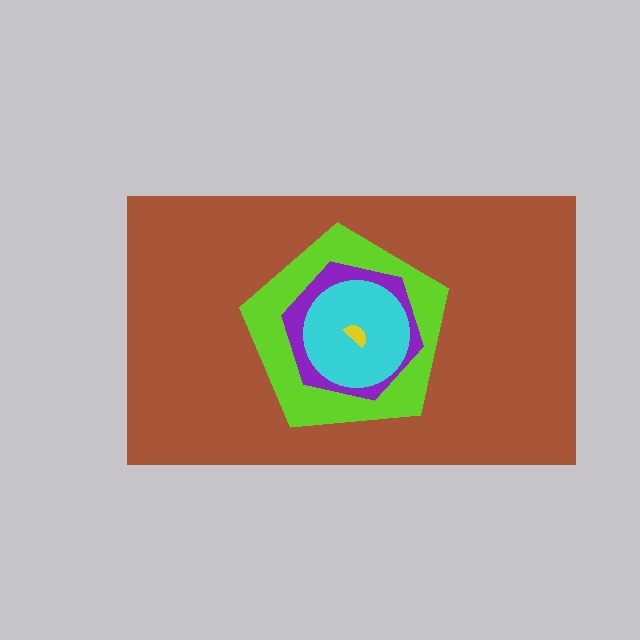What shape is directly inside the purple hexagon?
The cyan circle.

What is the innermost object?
The yellow semicircle.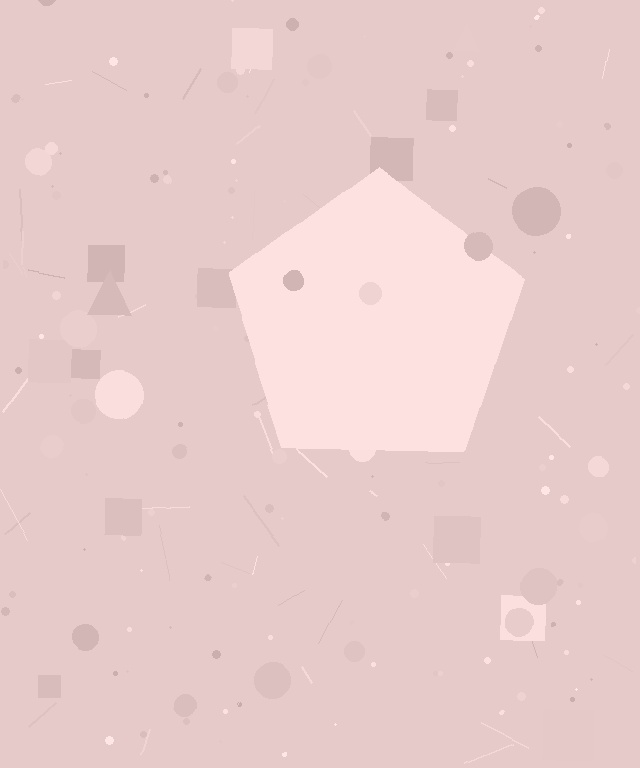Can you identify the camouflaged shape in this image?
The camouflaged shape is a pentagon.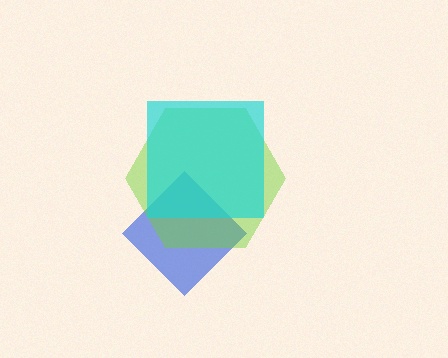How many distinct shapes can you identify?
There are 3 distinct shapes: a blue diamond, a lime hexagon, a cyan square.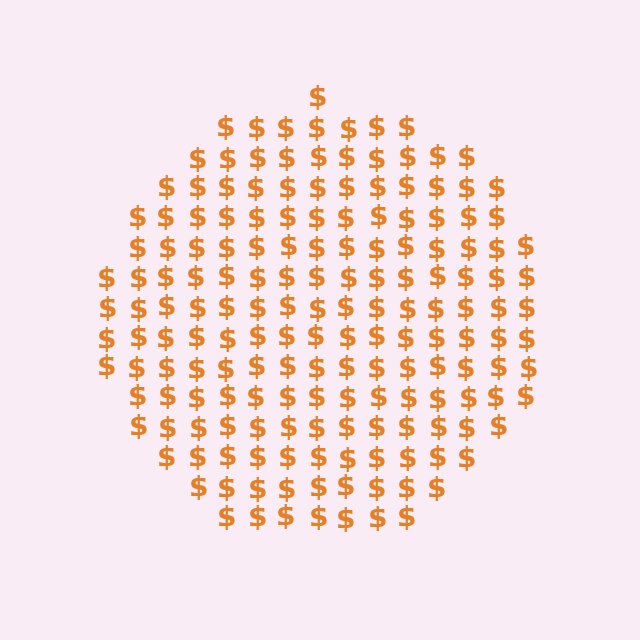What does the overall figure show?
The overall figure shows a circle.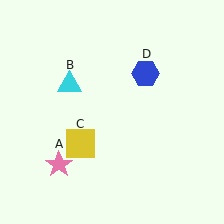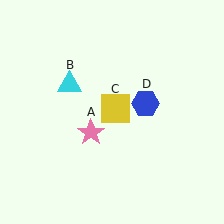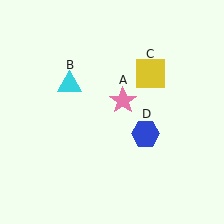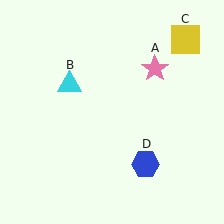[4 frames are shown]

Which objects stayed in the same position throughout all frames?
Cyan triangle (object B) remained stationary.